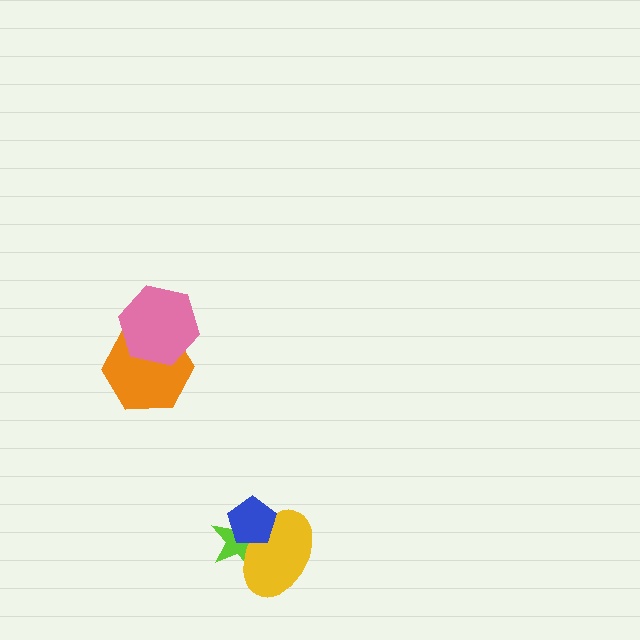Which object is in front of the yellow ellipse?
The blue pentagon is in front of the yellow ellipse.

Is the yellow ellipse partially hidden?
Yes, it is partially covered by another shape.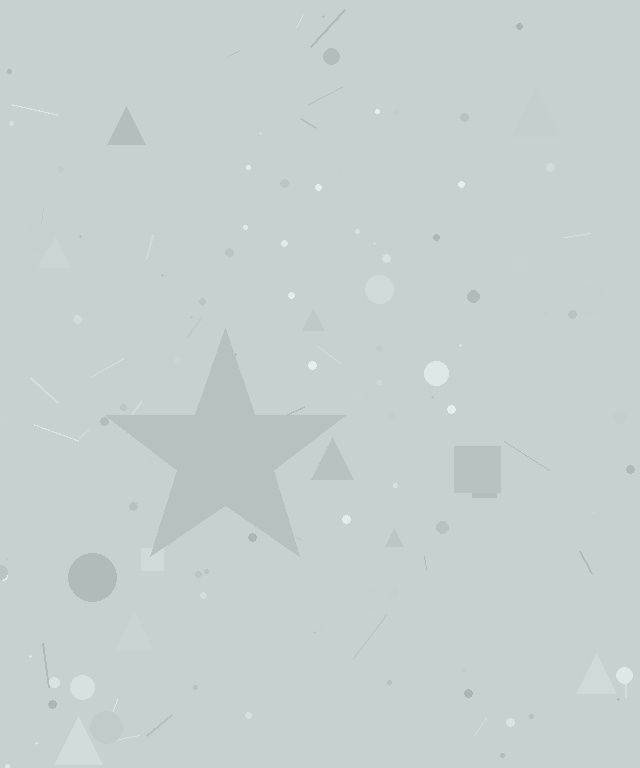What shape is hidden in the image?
A star is hidden in the image.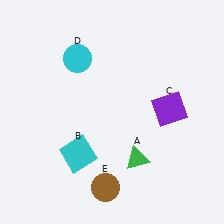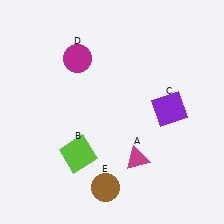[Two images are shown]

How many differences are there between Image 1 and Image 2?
There are 3 differences between the two images.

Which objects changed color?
A changed from green to magenta. B changed from cyan to lime. D changed from cyan to magenta.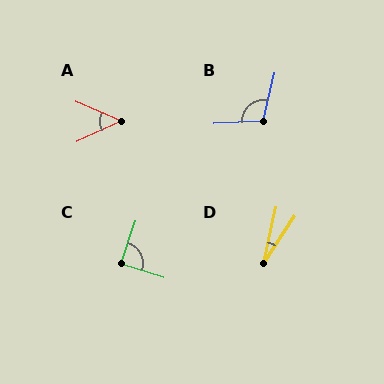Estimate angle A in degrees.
Approximately 49 degrees.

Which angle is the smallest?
D, at approximately 21 degrees.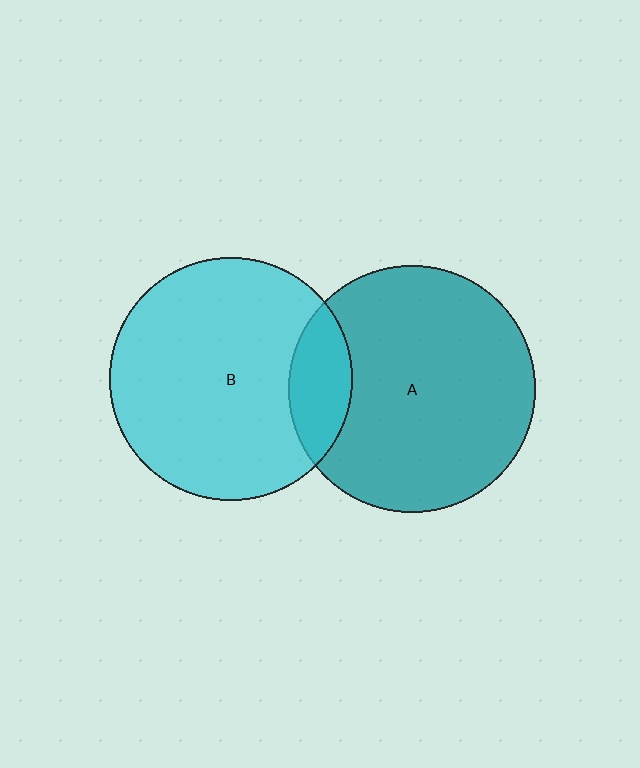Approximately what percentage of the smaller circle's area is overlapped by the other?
Approximately 15%.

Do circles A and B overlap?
Yes.